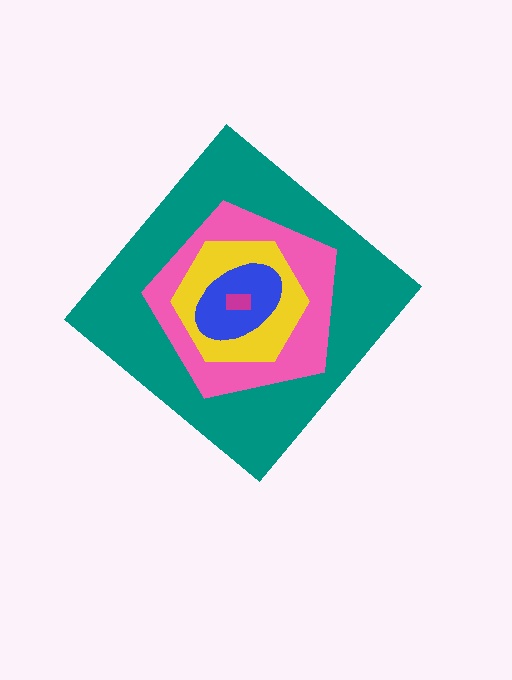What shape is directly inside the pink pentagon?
The yellow hexagon.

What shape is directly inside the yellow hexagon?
The blue ellipse.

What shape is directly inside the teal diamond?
The pink pentagon.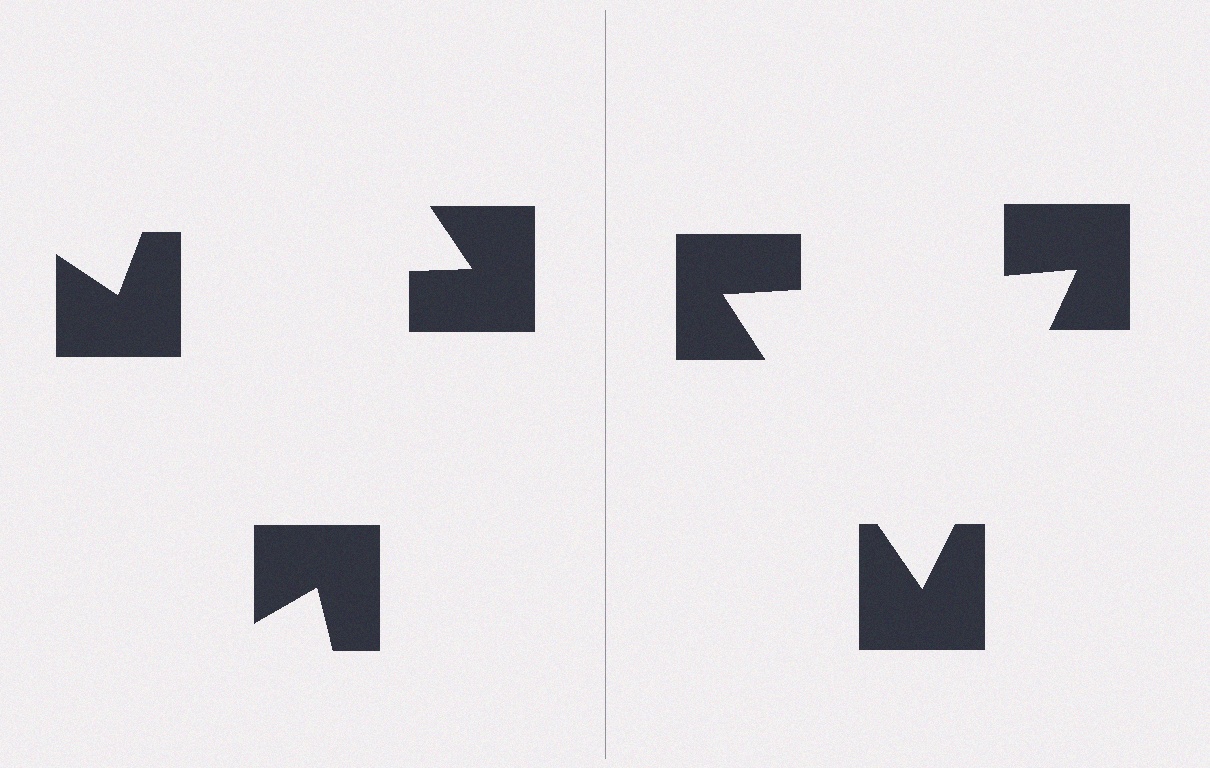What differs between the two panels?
The notched squares are positioned identically on both sides; only the wedge orientations differ. On the right they align to a triangle; on the left they are misaligned.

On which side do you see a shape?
An illusory triangle appears on the right side. On the left side the wedge cuts are rotated, so no coherent shape forms.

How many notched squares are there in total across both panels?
6 — 3 on each side.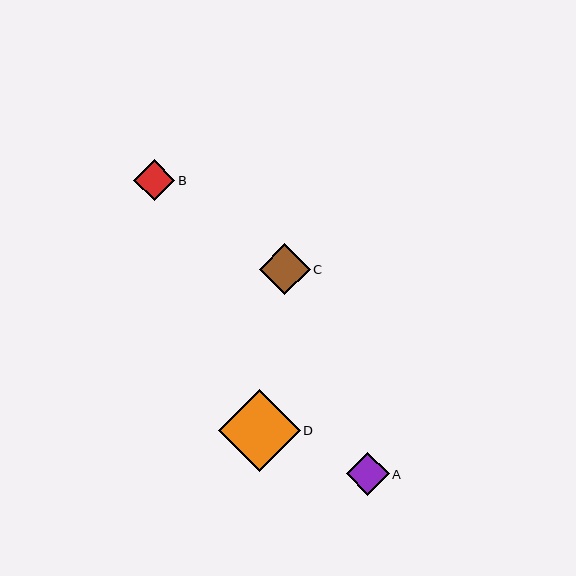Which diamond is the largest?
Diamond D is the largest with a size of approximately 82 pixels.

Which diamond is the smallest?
Diamond B is the smallest with a size of approximately 41 pixels.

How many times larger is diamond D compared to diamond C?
Diamond D is approximately 1.6 times the size of diamond C.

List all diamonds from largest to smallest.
From largest to smallest: D, C, A, B.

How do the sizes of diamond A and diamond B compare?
Diamond A and diamond B are approximately the same size.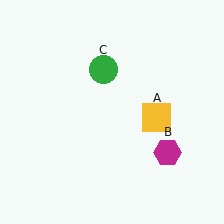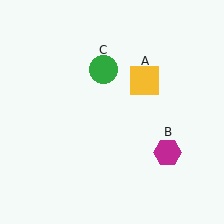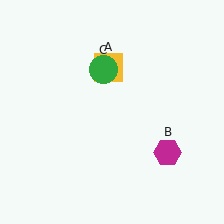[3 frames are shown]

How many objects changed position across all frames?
1 object changed position: yellow square (object A).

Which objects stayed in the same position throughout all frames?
Magenta hexagon (object B) and green circle (object C) remained stationary.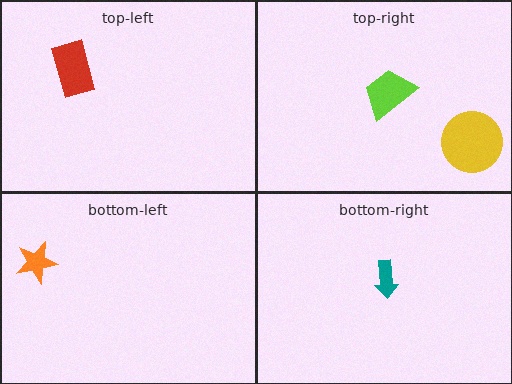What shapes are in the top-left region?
The red rectangle.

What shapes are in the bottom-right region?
The teal arrow.